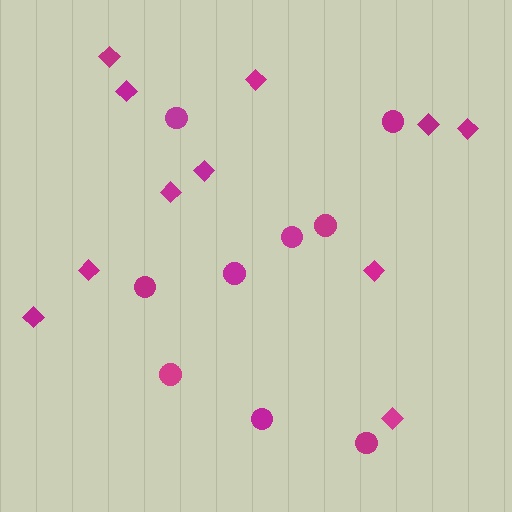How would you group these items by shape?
There are 2 groups: one group of diamonds (11) and one group of circles (9).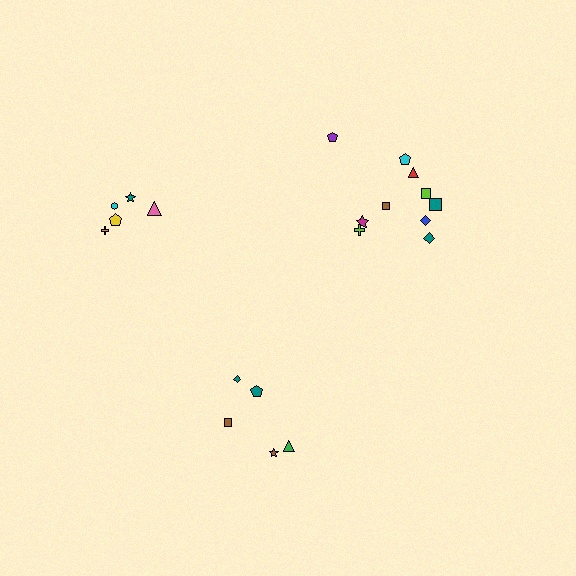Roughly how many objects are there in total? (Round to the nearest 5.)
Roughly 20 objects in total.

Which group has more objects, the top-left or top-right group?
The top-right group.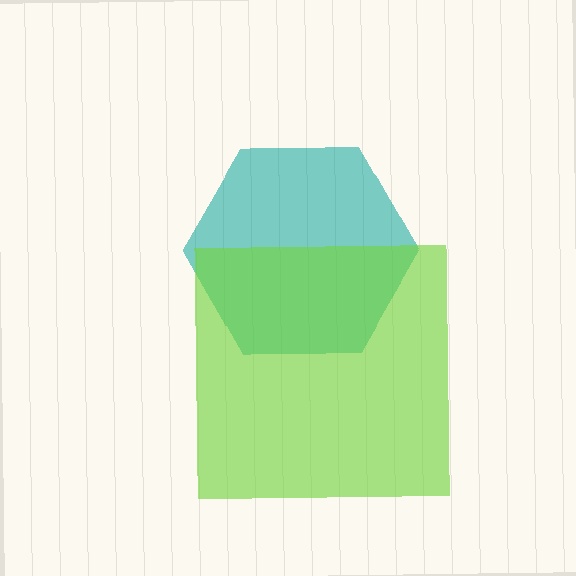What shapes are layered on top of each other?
The layered shapes are: a teal hexagon, a lime square.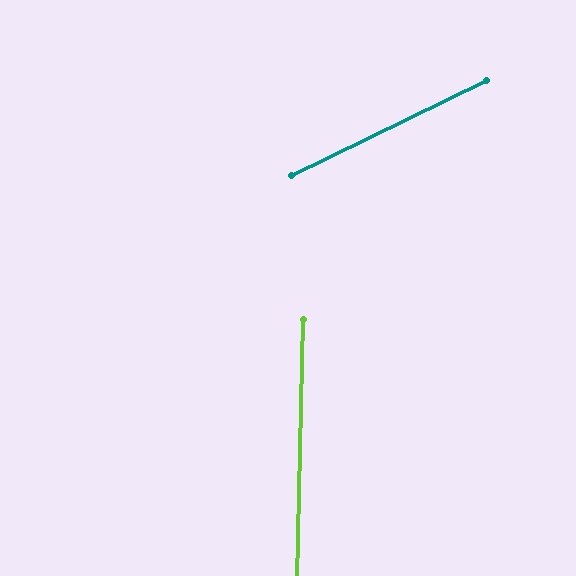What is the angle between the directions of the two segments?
Approximately 62 degrees.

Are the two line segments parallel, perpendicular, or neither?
Neither parallel nor perpendicular — they differ by about 62°.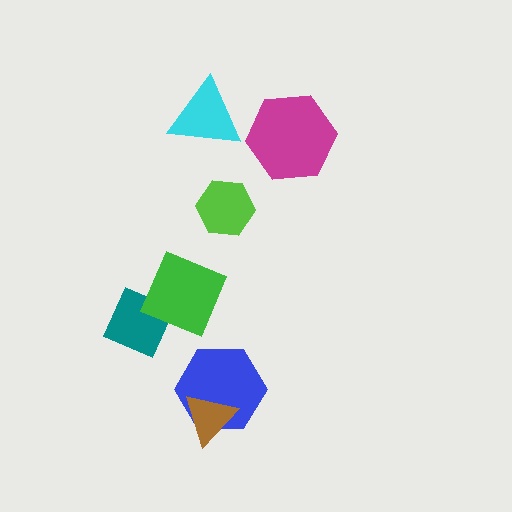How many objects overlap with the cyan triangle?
0 objects overlap with the cyan triangle.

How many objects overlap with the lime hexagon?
0 objects overlap with the lime hexagon.